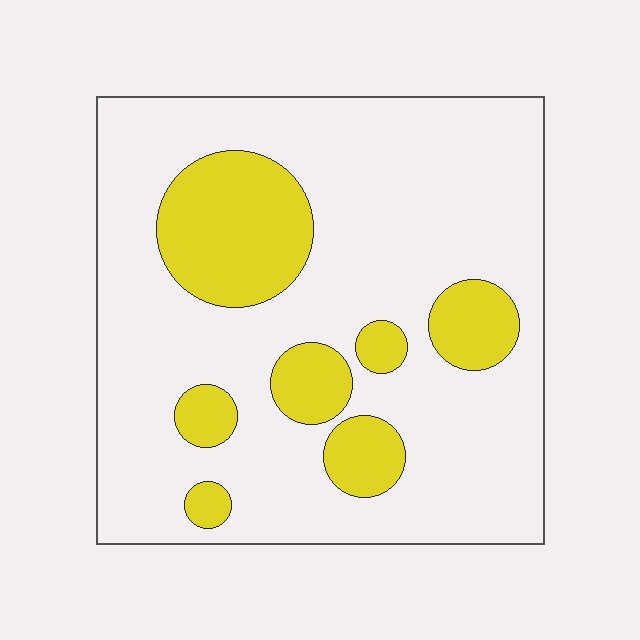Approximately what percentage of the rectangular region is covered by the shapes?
Approximately 20%.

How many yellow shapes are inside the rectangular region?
7.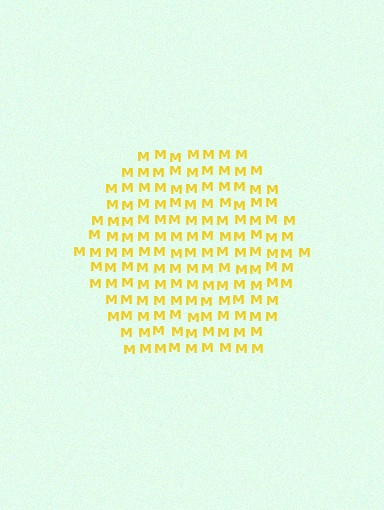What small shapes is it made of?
It is made of small letter M's.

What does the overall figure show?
The overall figure shows a hexagon.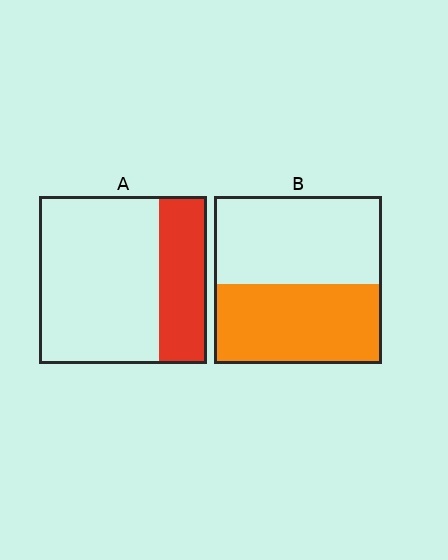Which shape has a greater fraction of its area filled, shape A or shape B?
Shape B.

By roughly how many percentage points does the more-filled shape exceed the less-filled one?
By roughly 20 percentage points (B over A).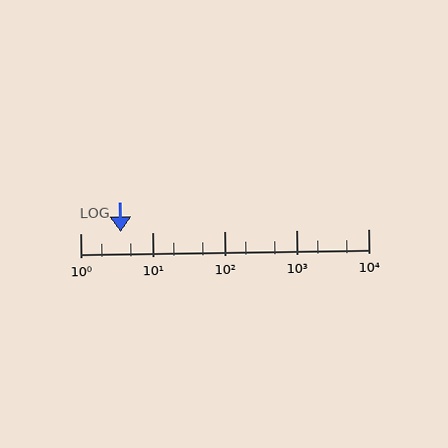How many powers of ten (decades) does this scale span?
The scale spans 4 decades, from 1 to 10000.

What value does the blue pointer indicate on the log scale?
The pointer indicates approximately 3.7.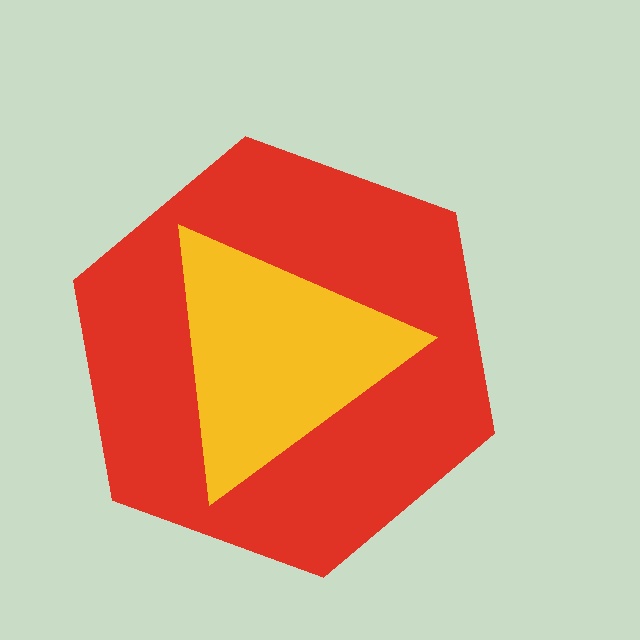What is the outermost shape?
The red hexagon.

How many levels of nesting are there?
2.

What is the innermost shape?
The yellow triangle.